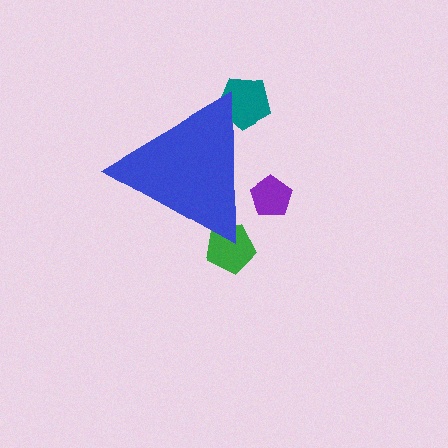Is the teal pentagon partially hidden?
Yes, the teal pentagon is partially hidden behind the blue triangle.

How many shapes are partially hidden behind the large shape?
3 shapes are partially hidden.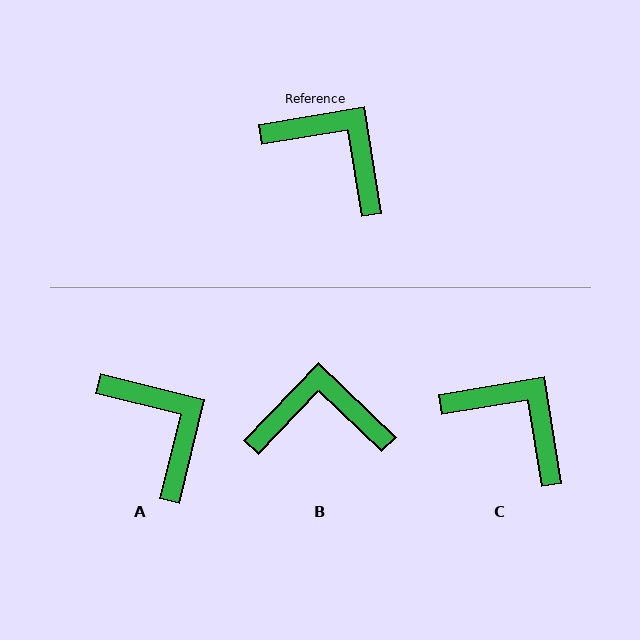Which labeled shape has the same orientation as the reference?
C.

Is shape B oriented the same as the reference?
No, it is off by about 37 degrees.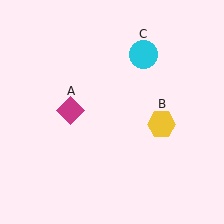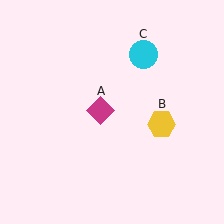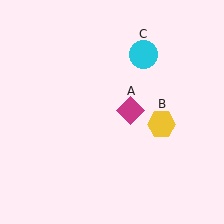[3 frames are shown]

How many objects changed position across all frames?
1 object changed position: magenta diamond (object A).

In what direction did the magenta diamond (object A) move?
The magenta diamond (object A) moved right.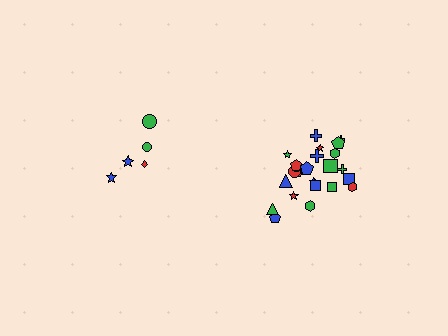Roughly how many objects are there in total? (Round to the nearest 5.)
Roughly 30 objects in total.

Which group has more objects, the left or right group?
The right group.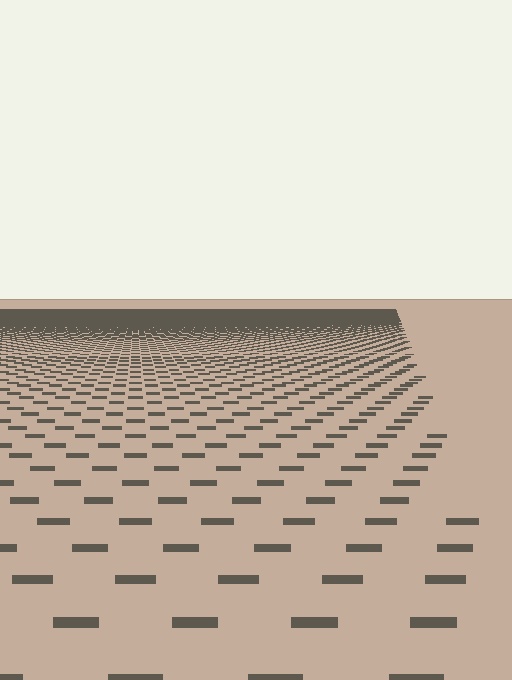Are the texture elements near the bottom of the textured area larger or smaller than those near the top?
Larger. Near the bottom, elements are closer to the viewer and appear at a bigger on-screen size.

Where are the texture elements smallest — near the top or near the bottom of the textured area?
Near the top.